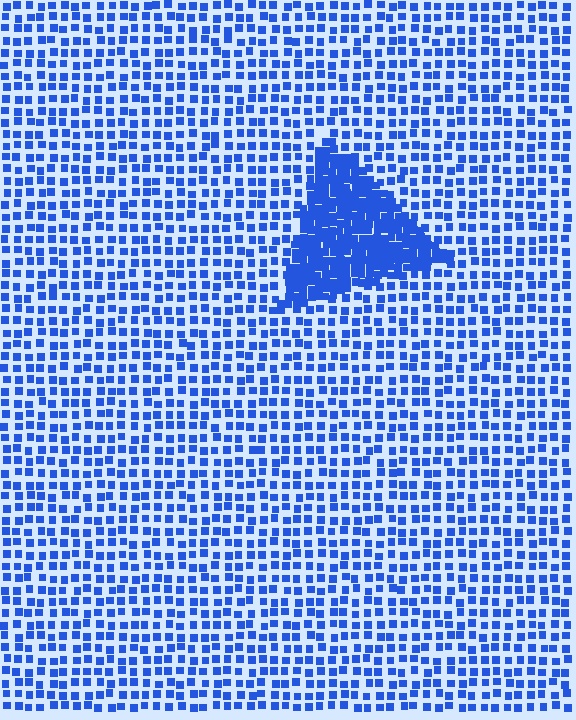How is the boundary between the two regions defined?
The boundary is defined by a change in element density (approximately 2.5x ratio). All elements are the same color, size, and shape.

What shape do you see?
I see a triangle.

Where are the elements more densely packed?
The elements are more densely packed inside the triangle boundary.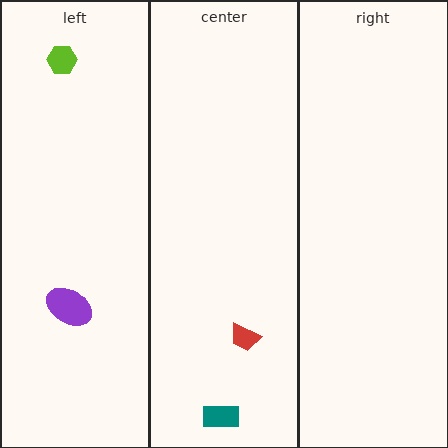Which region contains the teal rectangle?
The center region.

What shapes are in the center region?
The teal rectangle, the red trapezoid.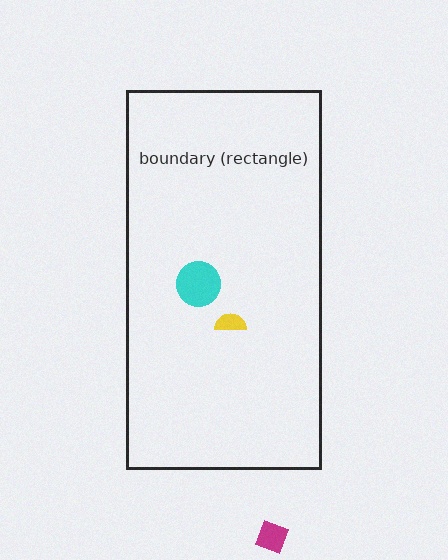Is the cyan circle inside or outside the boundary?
Inside.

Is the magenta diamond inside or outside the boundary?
Outside.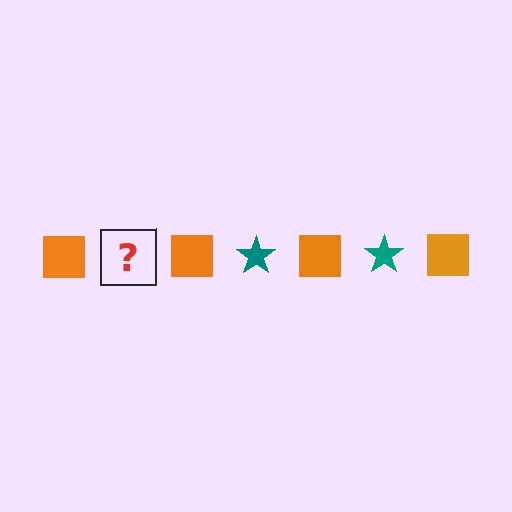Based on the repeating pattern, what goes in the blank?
The blank should be a teal star.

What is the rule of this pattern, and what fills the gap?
The rule is that the pattern alternates between orange square and teal star. The gap should be filled with a teal star.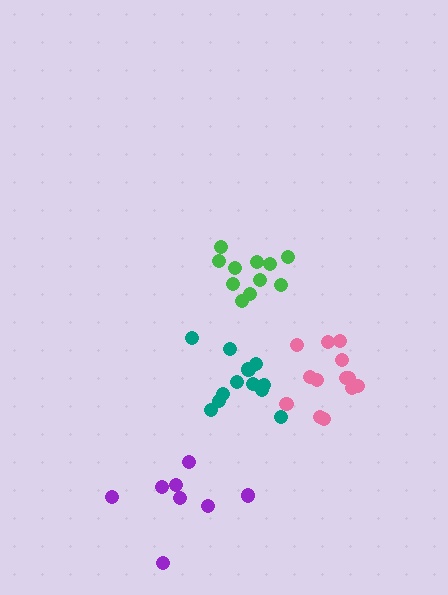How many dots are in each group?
Group 1: 8 dots, Group 2: 11 dots, Group 3: 13 dots, Group 4: 13 dots (45 total).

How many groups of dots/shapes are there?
There are 4 groups.